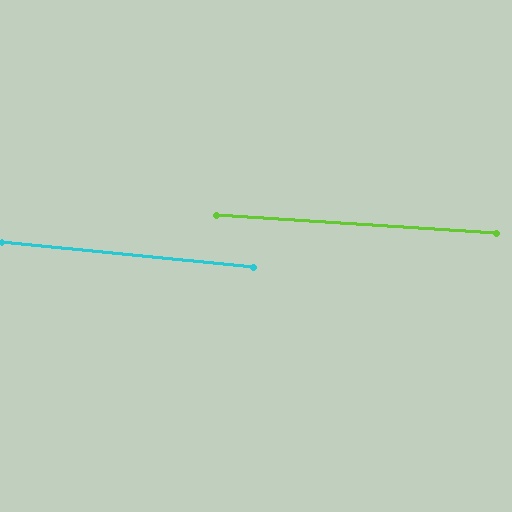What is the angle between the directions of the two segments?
Approximately 2 degrees.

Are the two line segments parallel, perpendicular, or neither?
Parallel — their directions differ by only 1.9°.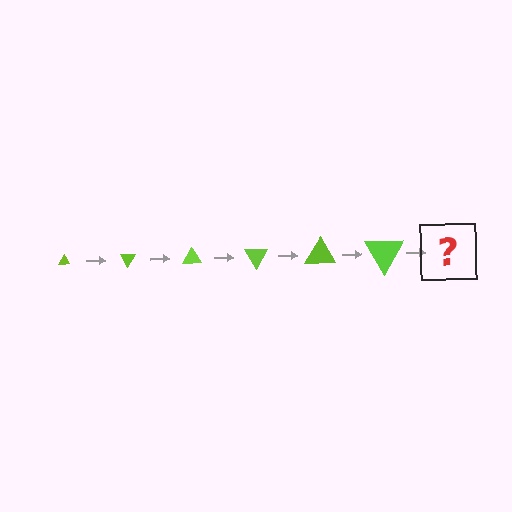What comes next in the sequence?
The next element should be a triangle, larger than the previous one and rotated 360 degrees from the start.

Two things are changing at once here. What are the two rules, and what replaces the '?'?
The two rules are that the triangle grows larger each step and it rotates 60 degrees each step. The '?' should be a triangle, larger than the previous one and rotated 360 degrees from the start.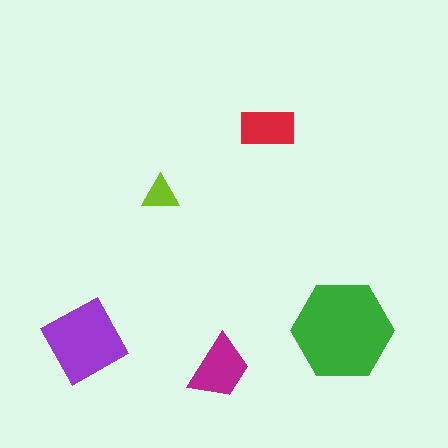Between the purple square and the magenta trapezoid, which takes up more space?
The purple square.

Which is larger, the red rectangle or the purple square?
The purple square.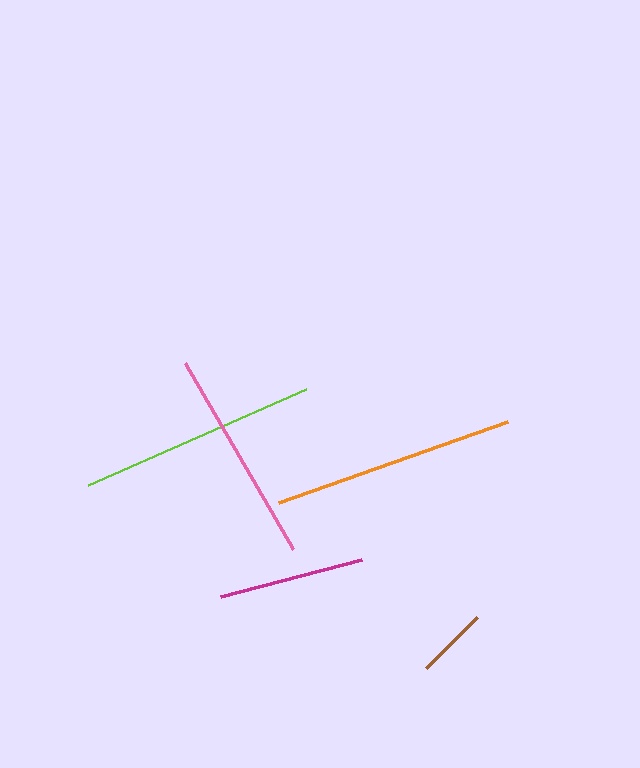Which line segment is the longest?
The orange line is the longest at approximately 243 pixels.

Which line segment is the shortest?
The brown line is the shortest at approximately 72 pixels.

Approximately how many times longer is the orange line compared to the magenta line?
The orange line is approximately 1.7 times the length of the magenta line.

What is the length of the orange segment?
The orange segment is approximately 243 pixels long.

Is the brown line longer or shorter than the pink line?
The pink line is longer than the brown line.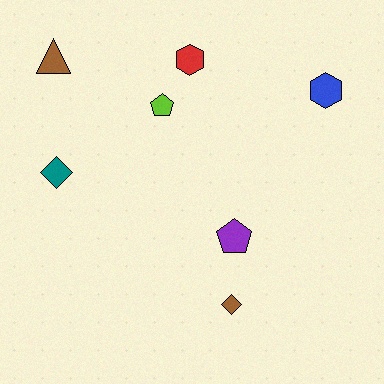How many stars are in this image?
There are no stars.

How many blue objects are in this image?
There is 1 blue object.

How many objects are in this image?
There are 7 objects.